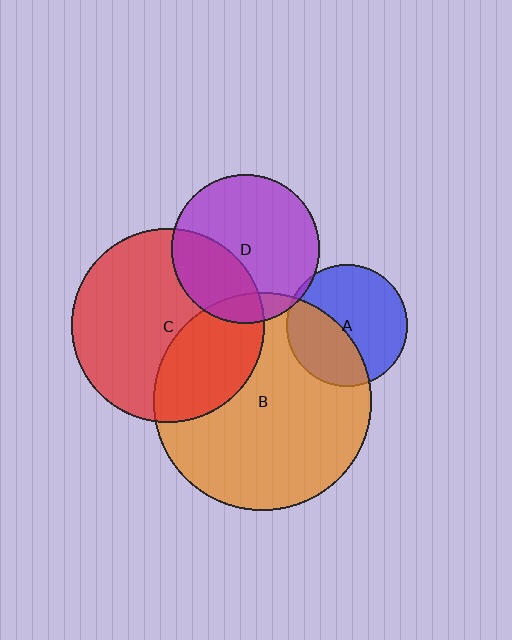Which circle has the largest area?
Circle B (orange).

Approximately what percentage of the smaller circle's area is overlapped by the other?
Approximately 40%.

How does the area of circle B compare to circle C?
Approximately 1.3 times.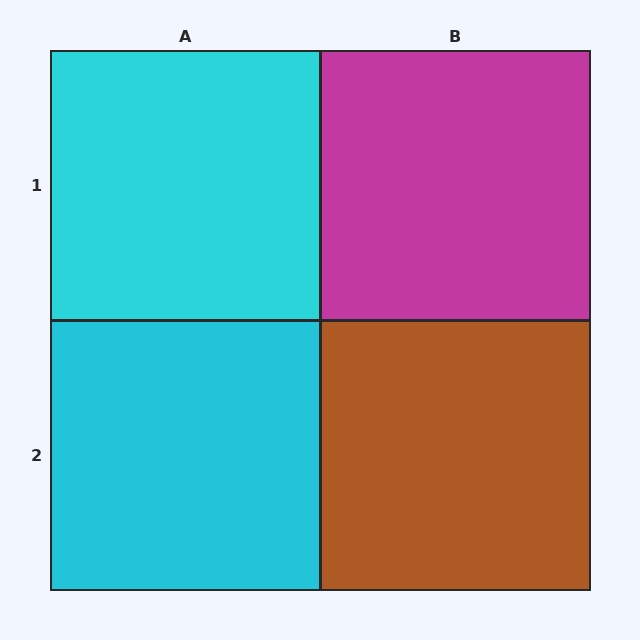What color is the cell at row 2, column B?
Brown.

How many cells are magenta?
1 cell is magenta.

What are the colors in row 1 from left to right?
Cyan, magenta.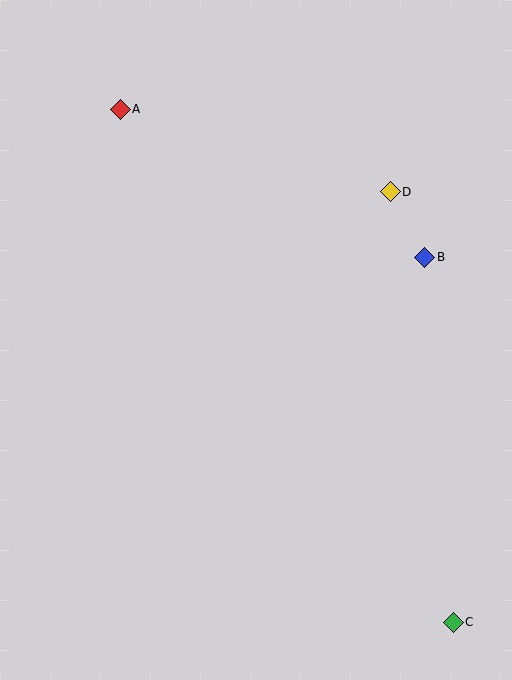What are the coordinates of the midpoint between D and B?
The midpoint between D and B is at (407, 224).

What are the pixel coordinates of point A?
Point A is at (120, 109).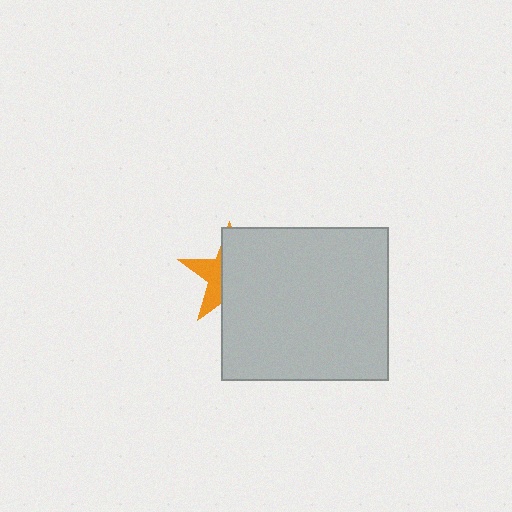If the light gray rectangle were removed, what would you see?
You would see the complete orange star.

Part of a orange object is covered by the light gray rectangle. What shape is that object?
It is a star.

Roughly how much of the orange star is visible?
A small part of it is visible (roughly 35%).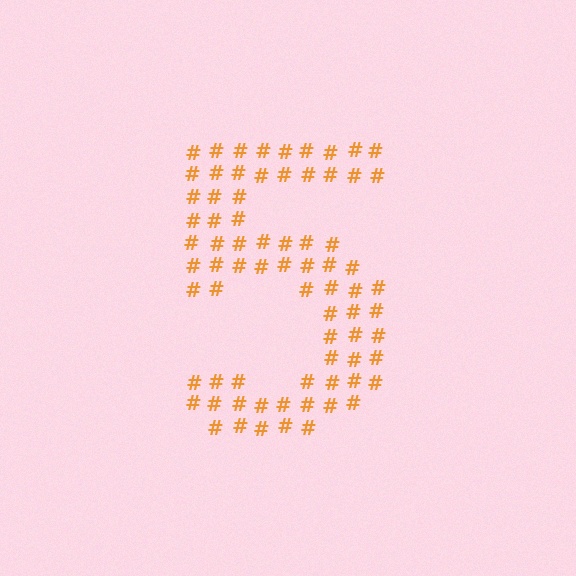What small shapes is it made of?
It is made of small hash symbols.